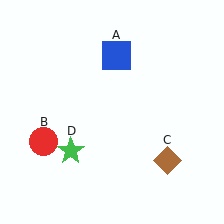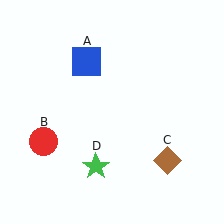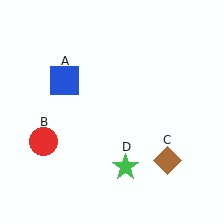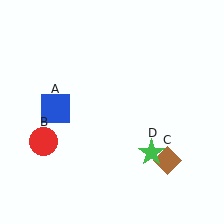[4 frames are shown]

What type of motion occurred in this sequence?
The blue square (object A), green star (object D) rotated counterclockwise around the center of the scene.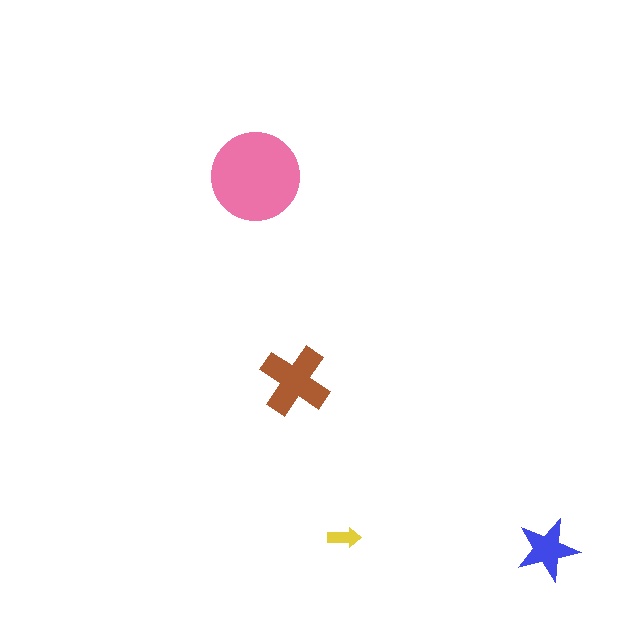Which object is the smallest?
The yellow arrow.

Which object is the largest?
The pink circle.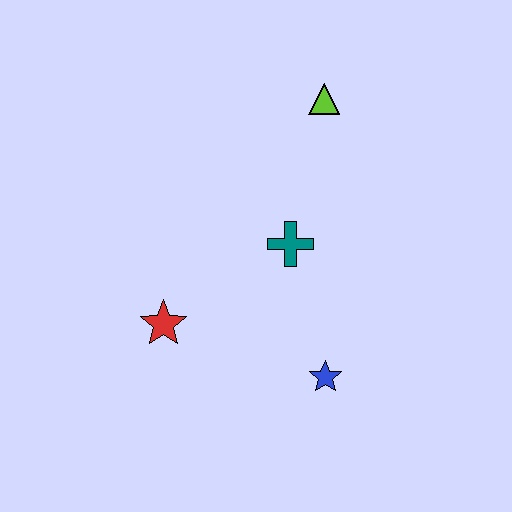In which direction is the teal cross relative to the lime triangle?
The teal cross is below the lime triangle.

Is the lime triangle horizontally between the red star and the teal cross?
No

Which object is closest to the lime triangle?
The teal cross is closest to the lime triangle.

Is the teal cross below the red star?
No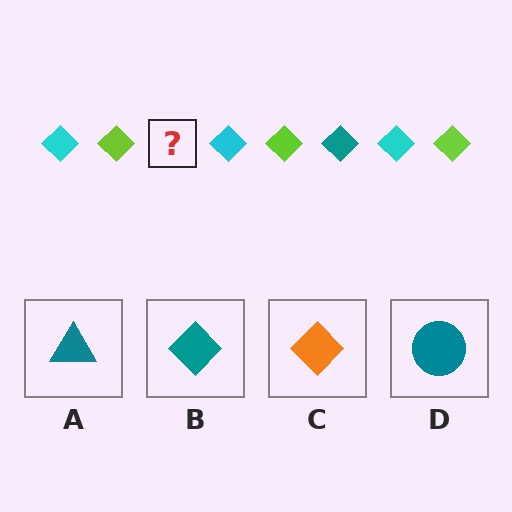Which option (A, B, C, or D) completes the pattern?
B.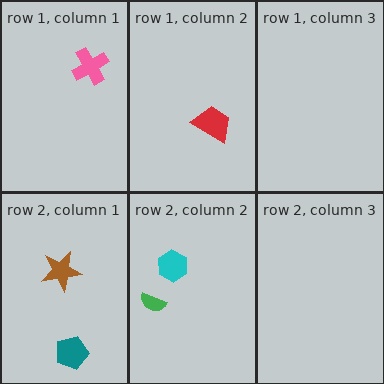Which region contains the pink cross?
The row 1, column 1 region.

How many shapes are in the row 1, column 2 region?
1.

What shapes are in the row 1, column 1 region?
The pink cross.